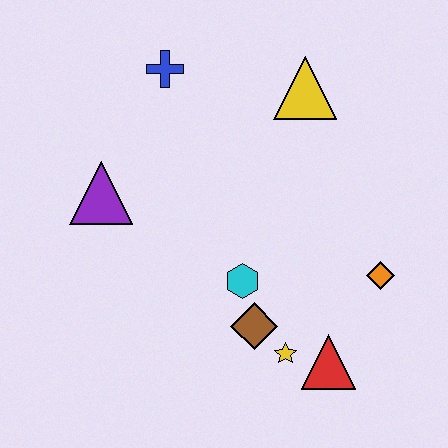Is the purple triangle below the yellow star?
No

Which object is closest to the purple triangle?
The blue cross is closest to the purple triangle.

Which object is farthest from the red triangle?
The blue cross is farthest from the red triangle.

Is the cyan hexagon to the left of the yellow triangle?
Yes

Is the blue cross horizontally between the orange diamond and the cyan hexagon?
No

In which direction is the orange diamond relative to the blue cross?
The orange diamond is to the right of the blue cross.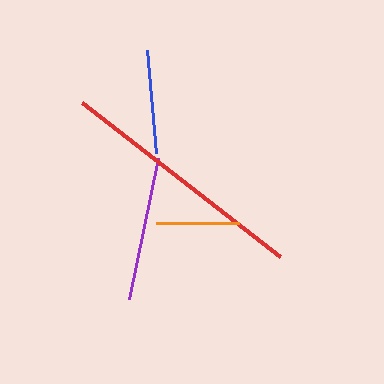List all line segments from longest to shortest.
From longest to shortest: red, purple, blue, orange.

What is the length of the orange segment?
The orange segment is approximately 83 pixels long.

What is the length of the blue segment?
The blue segment is approximately 103 pixels long.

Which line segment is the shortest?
The orange line is the shortest at approximately 83 pixels.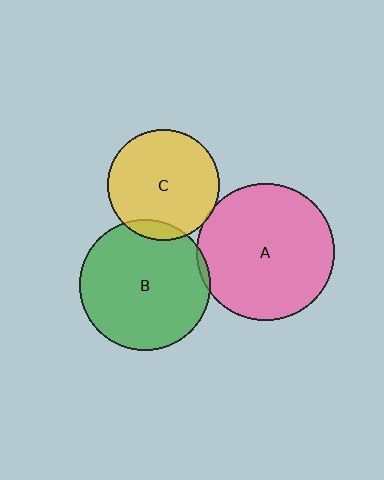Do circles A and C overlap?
Yes.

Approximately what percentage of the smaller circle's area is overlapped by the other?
Approximately 5%.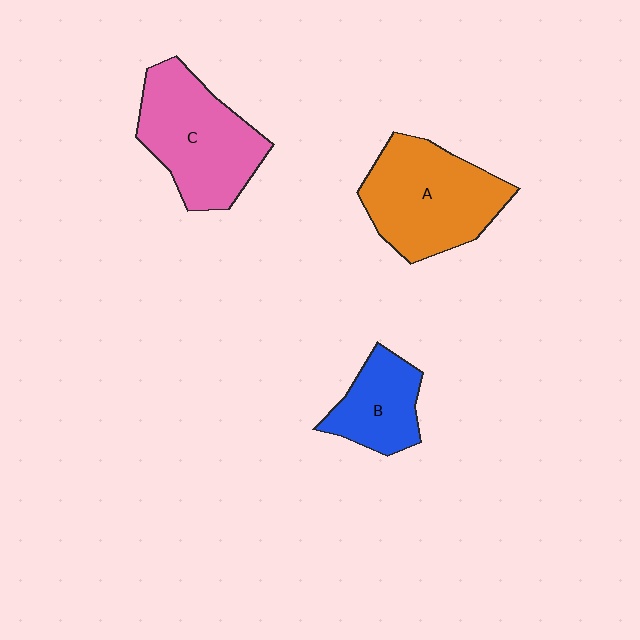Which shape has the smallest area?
Shape B (blue).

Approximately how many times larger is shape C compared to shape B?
Approximately 1.7 times.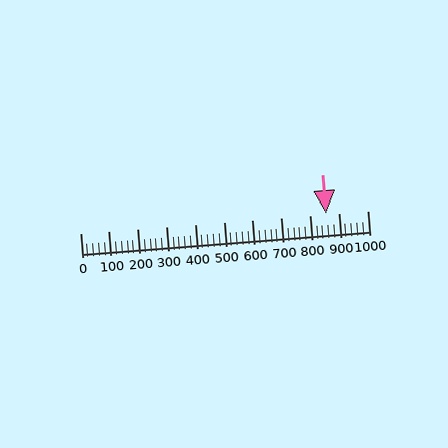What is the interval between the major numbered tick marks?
The major tick marks are spaced 100 units apart.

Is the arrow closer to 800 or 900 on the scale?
The arrow is closer to 900.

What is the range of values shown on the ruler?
The ruler shows values from 0 to 1000.